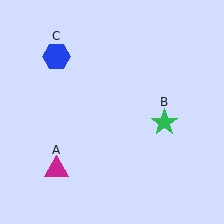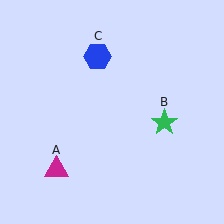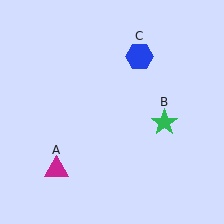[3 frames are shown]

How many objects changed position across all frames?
1 object changed position: blue hexagon (object C).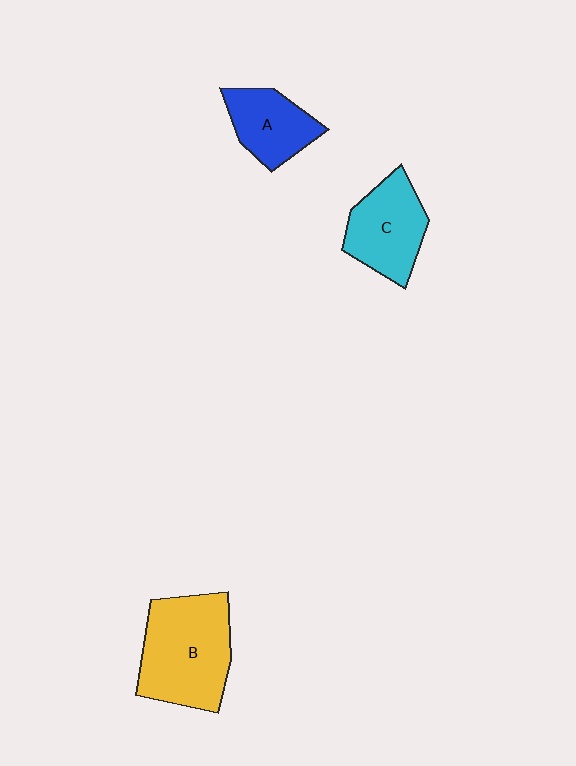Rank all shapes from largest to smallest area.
From largest to smallest: B (yellow), C (cyan), A (blue).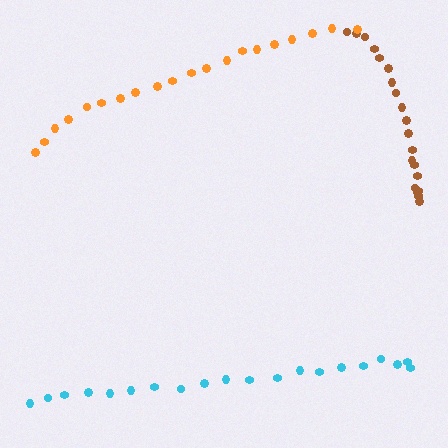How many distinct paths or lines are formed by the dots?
There are 3 distinct paths.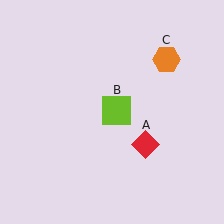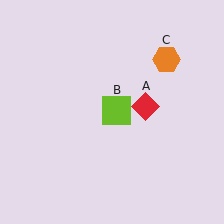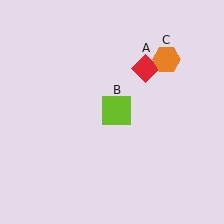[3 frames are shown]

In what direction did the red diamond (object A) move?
The red diamond (object A) moved up.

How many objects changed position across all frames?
1 object changed position: red diamond (object A).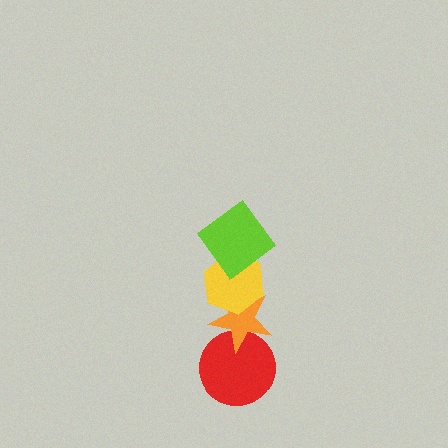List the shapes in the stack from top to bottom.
From top to bottom: the lime diamond, the yellow hexagon, the orange star, the red circle.